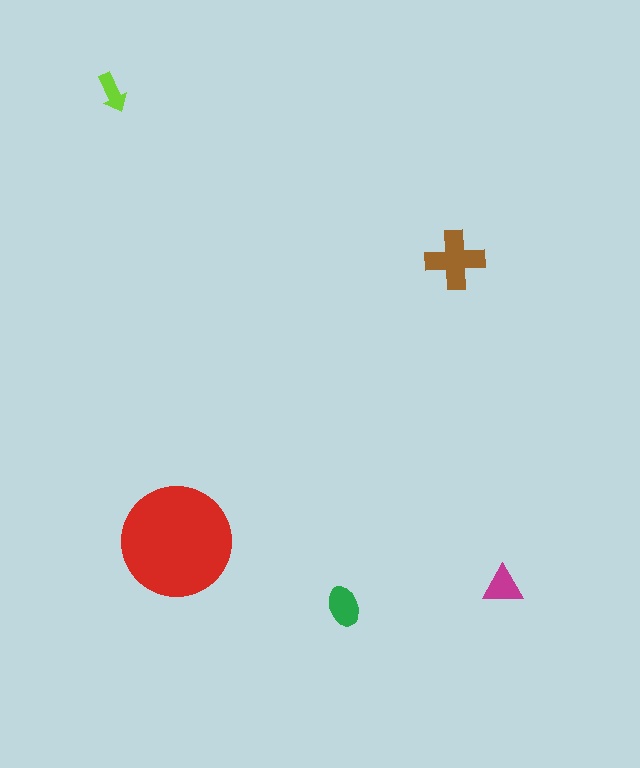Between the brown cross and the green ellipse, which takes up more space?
The brown cross.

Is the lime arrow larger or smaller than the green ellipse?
Smaller.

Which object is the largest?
The red circle.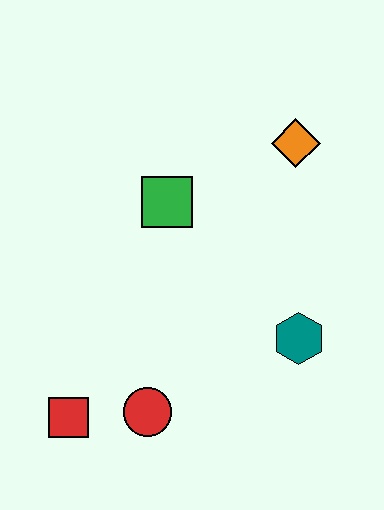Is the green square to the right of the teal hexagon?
No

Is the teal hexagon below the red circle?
No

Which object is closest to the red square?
The red circle is closest to the red square.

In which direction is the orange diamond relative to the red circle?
The orange diamond is above the red circle.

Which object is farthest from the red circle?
The orange diamond is farthest from the red circle.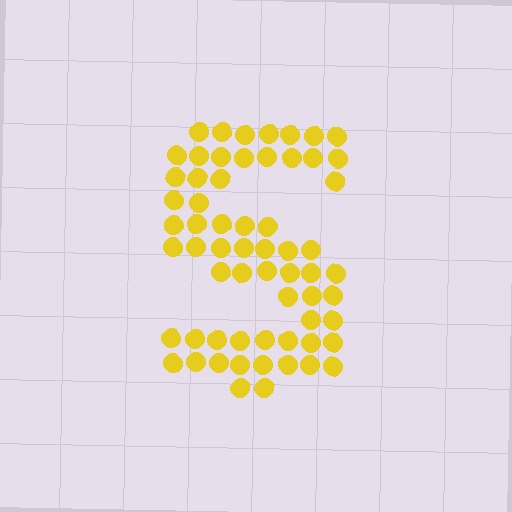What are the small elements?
The small elements are circles.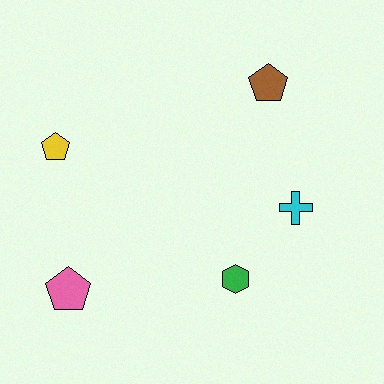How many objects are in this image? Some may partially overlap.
There are 5 objects.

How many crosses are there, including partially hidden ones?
There is 1 cross.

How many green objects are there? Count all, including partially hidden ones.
There is 1 green object.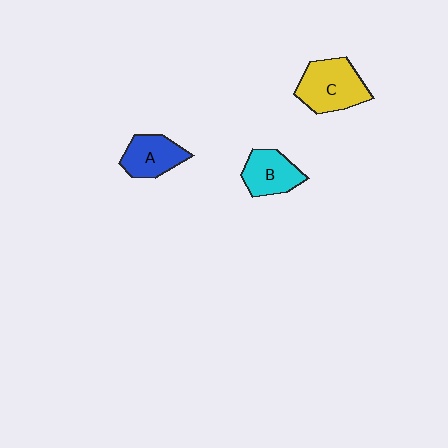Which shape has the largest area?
Shape C (yellow).